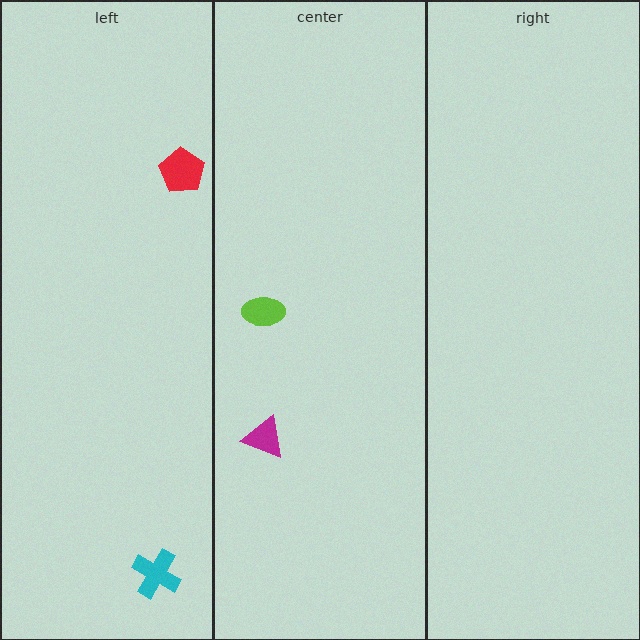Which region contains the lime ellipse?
The center region.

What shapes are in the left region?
The cyan cross, the red pentagon.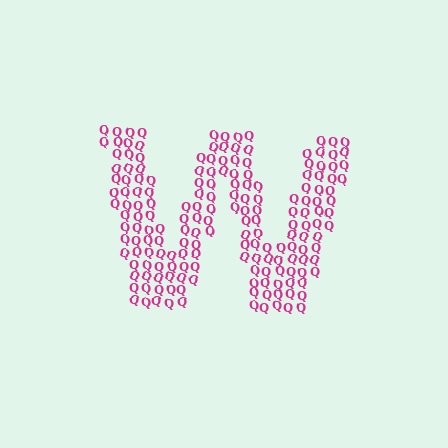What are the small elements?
The small elements are letter Q's.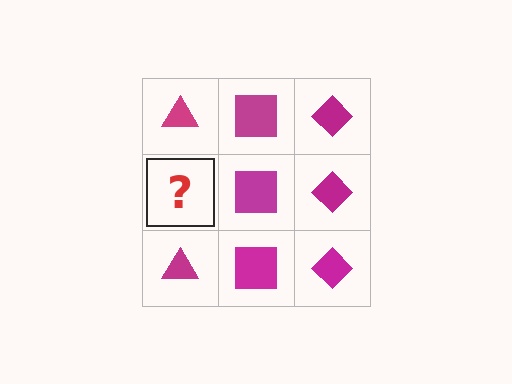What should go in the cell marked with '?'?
The missing cell should contain a magenta triangle.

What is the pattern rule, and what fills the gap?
The rule is that each column has a consistent shape. The gap should be filled with a magenta triangle.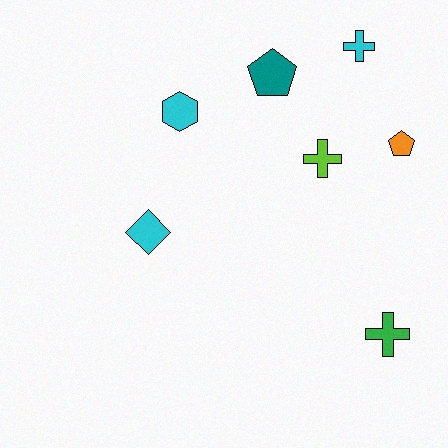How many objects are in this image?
There are 7 objects.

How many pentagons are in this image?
There are 2 pentagons.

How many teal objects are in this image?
There is 1 teal object.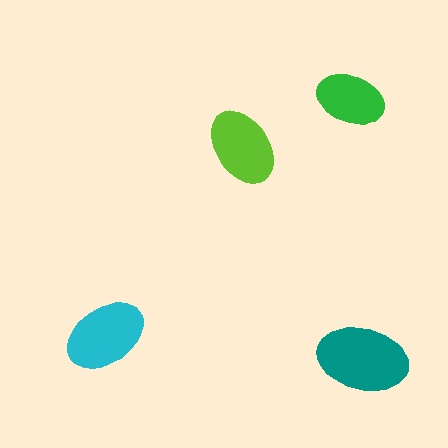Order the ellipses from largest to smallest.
the teal one, the cyan one, the lime one, the green one.